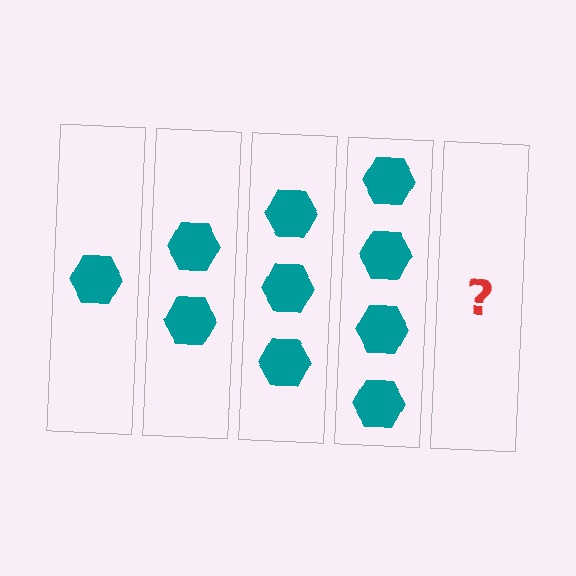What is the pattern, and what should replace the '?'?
The pattern is that each step adds one more hexagon. The '?' should be 5 hexagons.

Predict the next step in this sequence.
The next step is 5 hexagons.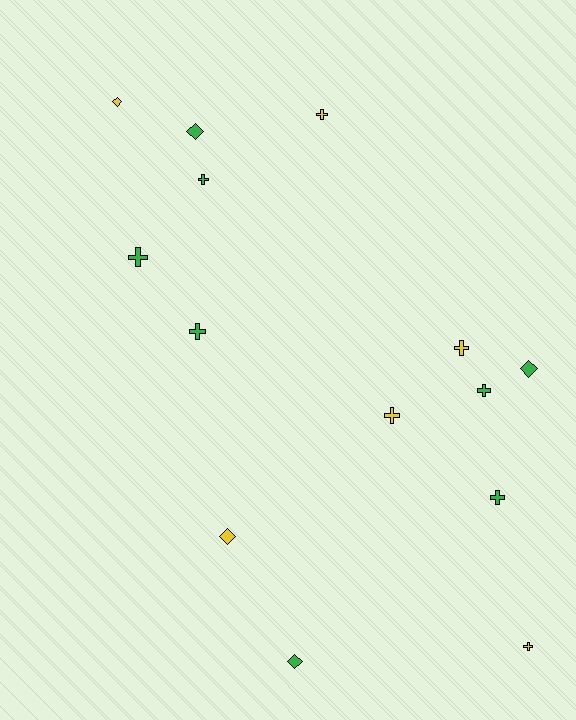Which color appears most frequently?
Green, with 8 objects.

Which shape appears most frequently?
Cross, with 9 objects.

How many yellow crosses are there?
There are 4 yellow crosses.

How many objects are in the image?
There are 14 objects.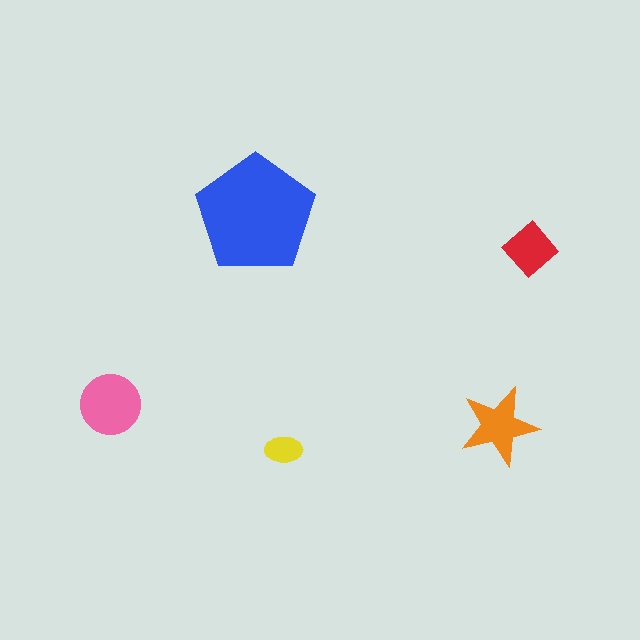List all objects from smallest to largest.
The yellow ellipse, the red diamond, the orange star, the pink circle, the blue pentagon.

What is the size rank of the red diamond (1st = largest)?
4th.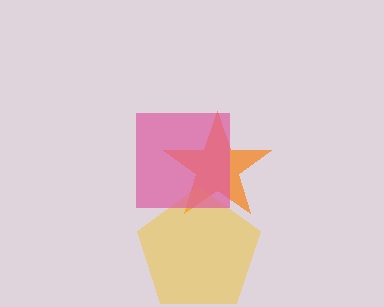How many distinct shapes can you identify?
There are 3 distinct shapes: an orange star, a yellow pentagon, a pink square.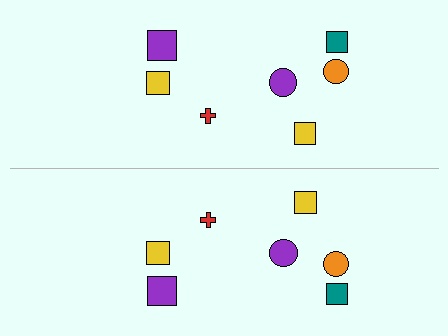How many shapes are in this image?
There are 14 shapes in this image.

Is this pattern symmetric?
Yes, this pattern has bilateral (reflection) symmetry.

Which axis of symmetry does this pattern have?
The pattern has a horizontal axis of symmetry running through the center of the image.